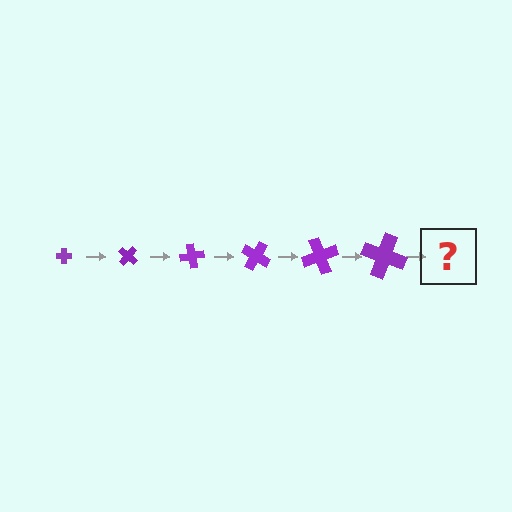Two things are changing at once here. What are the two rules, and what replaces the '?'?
The two rules are that the cross grows larger each step and it rotates 40 degrees each step. The '?' should be a cross, larger than the previous one and rotated 240 degrees from the start.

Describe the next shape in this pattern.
It should be a cross, larger than the previous one and rotated 240 degrees from the start.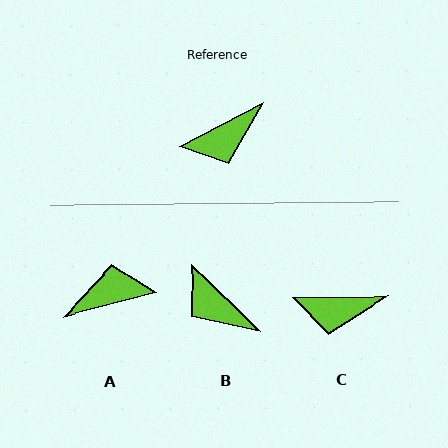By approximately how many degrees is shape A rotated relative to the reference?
Approximately 167 degrees counter-clockwise.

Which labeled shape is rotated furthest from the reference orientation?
A, about 167 degrees away.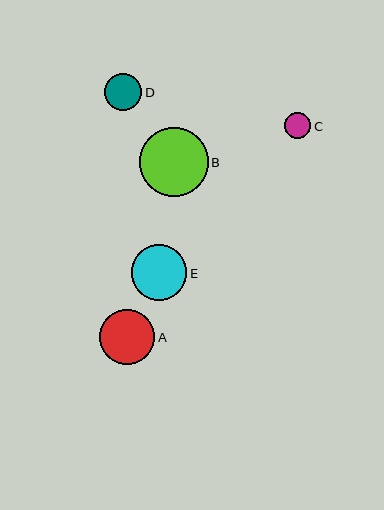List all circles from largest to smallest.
From largest to smallest: B, E, A, D, C.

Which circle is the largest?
Circle B is the largest with a size of approximately 69 pixels.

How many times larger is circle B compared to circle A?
Circle B is approximately 1.2 times the size of circle A.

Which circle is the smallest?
Circle C is the smallest with a size of approximately 26 pixels.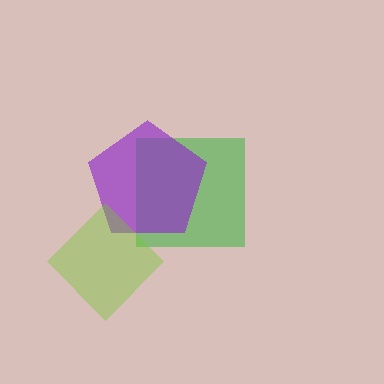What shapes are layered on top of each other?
The layered shapes are: a green square, a purple pentagon, a lime diamond.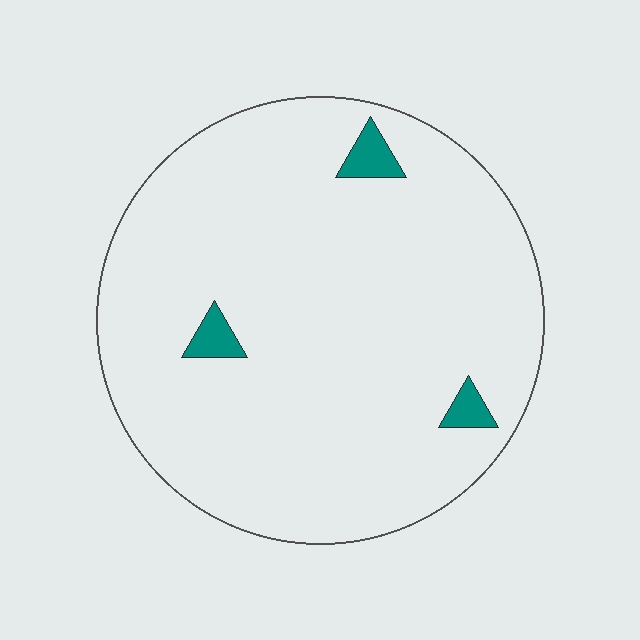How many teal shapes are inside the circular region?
3.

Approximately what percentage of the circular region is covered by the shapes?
Approximately 5%.